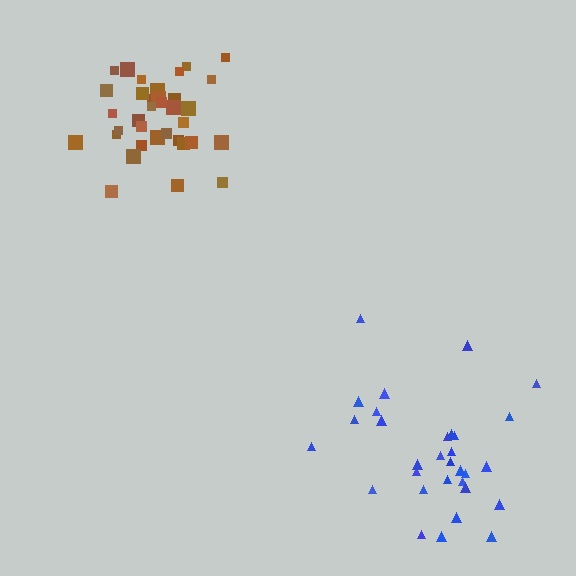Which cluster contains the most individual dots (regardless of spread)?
Brown (35).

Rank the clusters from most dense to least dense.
brown, blue.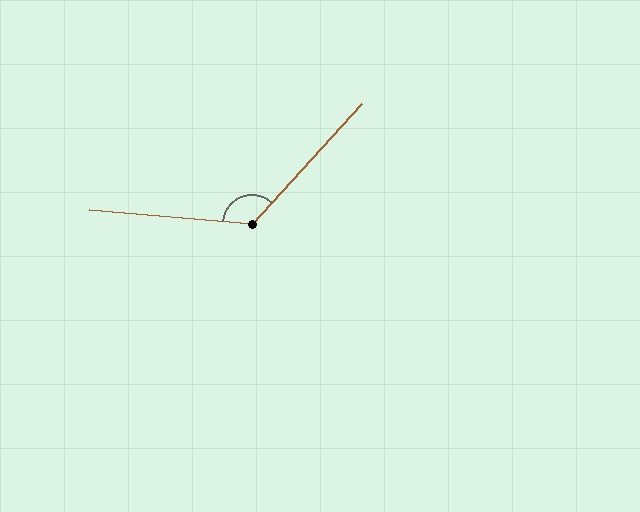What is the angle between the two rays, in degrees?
Approximately 128 degrees.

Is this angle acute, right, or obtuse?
It is obtuse.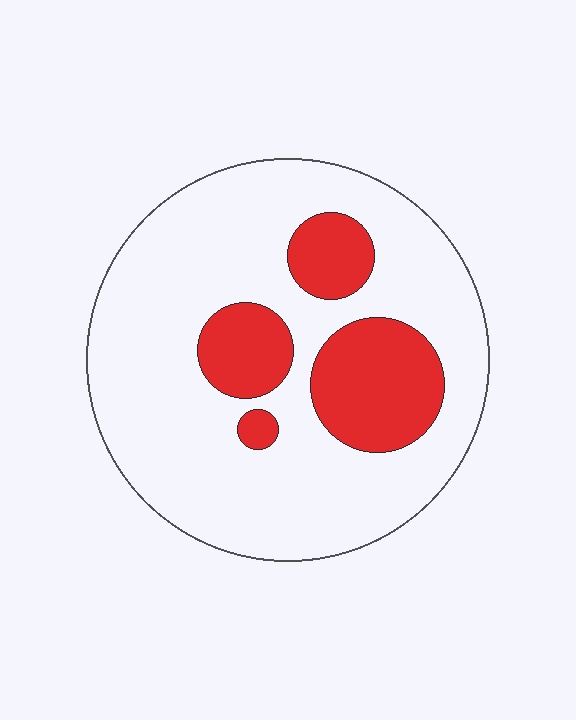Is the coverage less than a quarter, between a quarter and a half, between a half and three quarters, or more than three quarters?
Less than a quarter.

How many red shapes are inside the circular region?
4.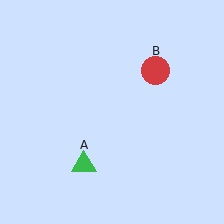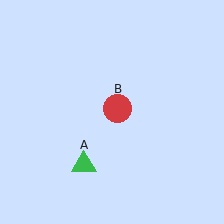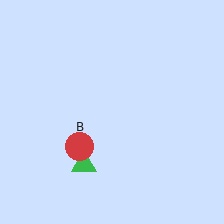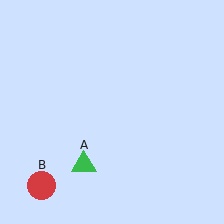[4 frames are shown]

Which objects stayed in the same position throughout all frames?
Green triangle (object A) remained stationary.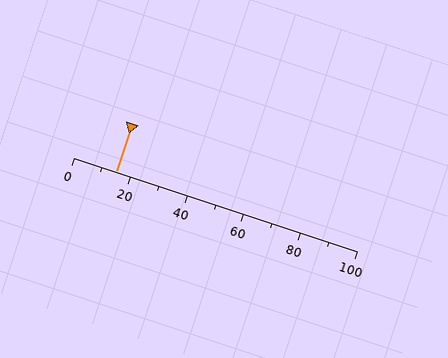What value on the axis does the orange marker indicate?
The marker indicates approximately 15.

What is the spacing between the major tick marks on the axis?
The major ticks are spaced 20 apart.